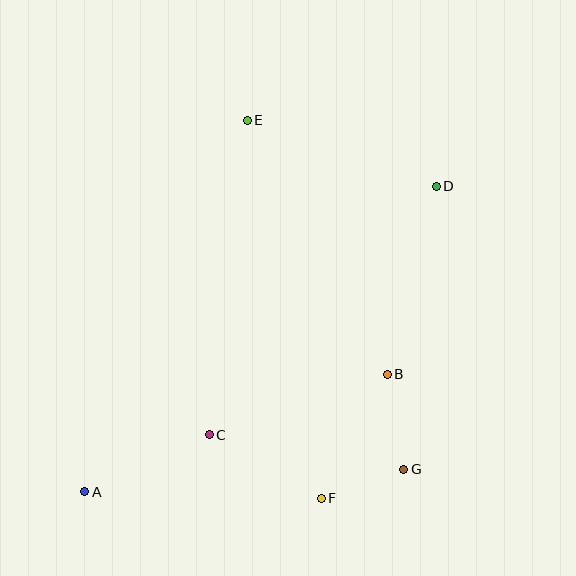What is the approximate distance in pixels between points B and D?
The distance between B and D is approximately 194 pixels.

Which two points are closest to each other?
Points F and G are closest to each other.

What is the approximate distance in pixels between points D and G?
The distance between D and G is approximately 285 pixels.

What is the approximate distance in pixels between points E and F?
The distance between E and F is approximately 385 pixels.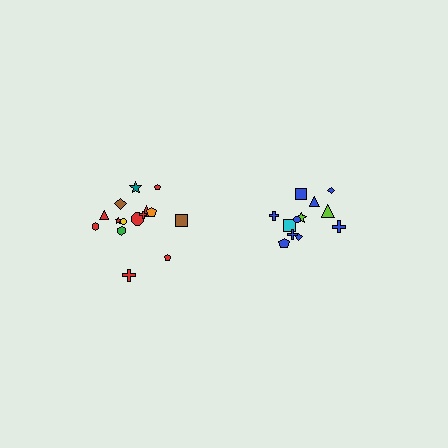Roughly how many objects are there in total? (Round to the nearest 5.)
Roughly 25 objects in total.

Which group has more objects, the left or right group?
The left group.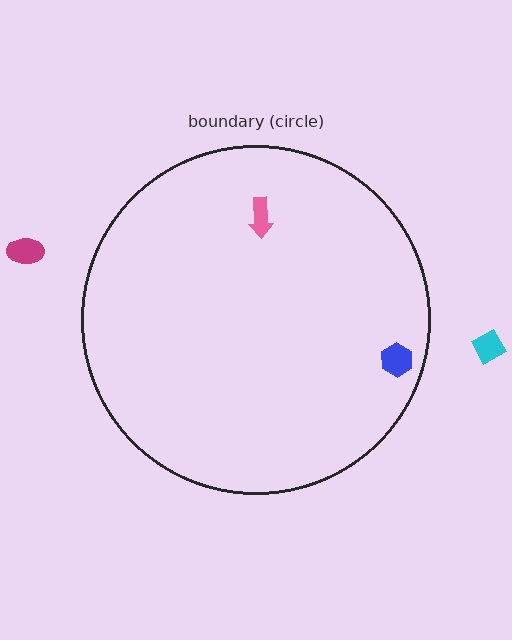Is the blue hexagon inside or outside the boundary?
Inside.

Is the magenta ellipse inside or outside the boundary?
Outside.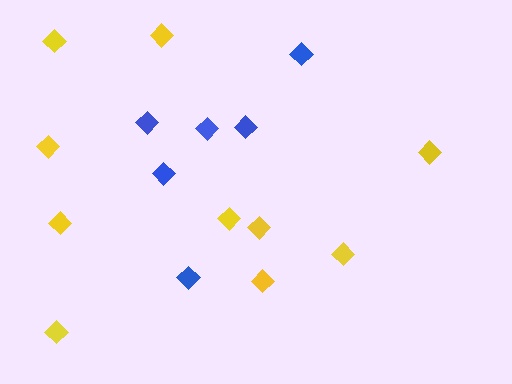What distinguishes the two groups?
There are 2 groups: one group of blue diamonds (6) and one group of yellow diamonds (10).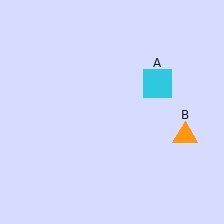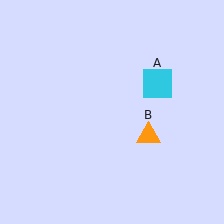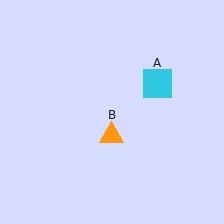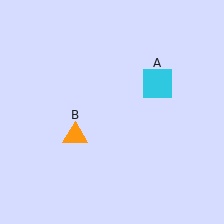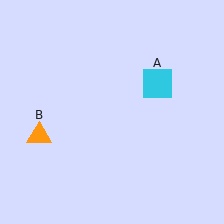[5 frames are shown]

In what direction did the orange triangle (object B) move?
The orange triangle (object B) moved left.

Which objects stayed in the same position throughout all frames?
Cyan square (object A) remained stationary.